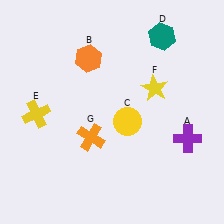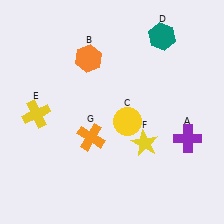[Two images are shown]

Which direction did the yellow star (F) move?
The yellow star (F) moved down.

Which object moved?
The yellow star (F) moved down.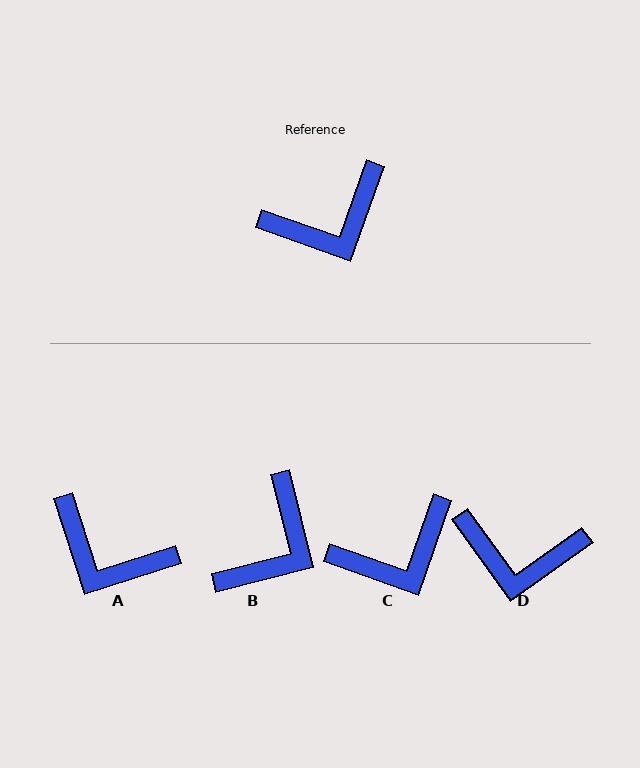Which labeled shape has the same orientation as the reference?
C.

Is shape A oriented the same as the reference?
No, it is off by about 53 degrees.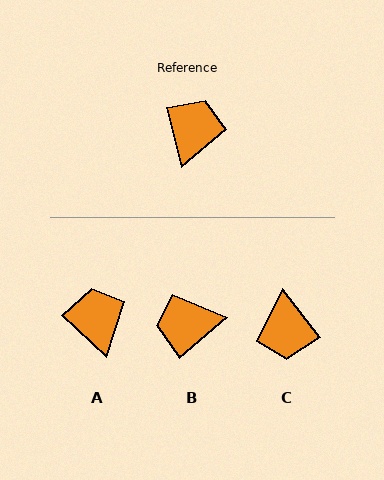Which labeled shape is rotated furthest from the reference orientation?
C, about 157 degrees away.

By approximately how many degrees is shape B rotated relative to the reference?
Approximately 117 degrees counter-clockwise.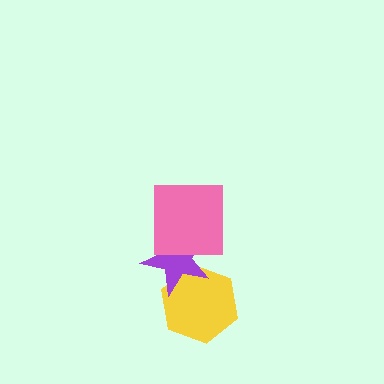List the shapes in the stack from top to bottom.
From top to bottom: the pink square, the purple star, the yellow hexagon.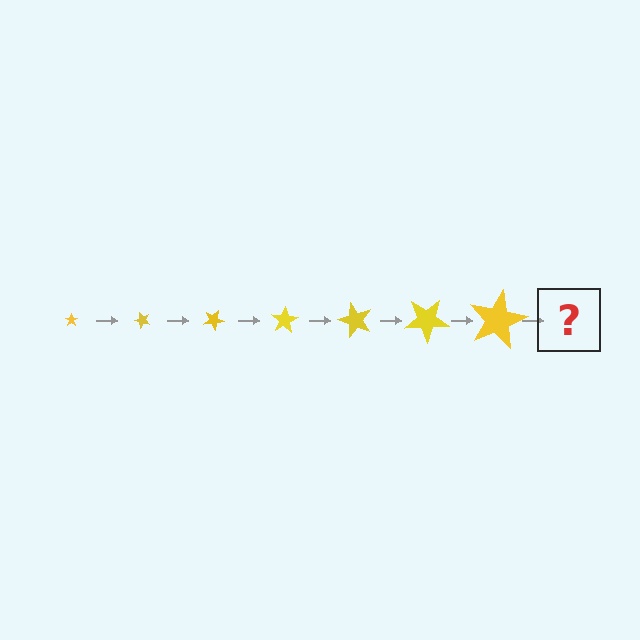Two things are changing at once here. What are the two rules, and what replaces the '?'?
The two rules are that the star grows larger each step and it rotates 50 degrees each step. The '?' should be a star, larger than the previous one and rotated 350 degrees from the start.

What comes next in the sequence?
The next element should be a star, larger than the previous one and rotated 350 degrees from the start.